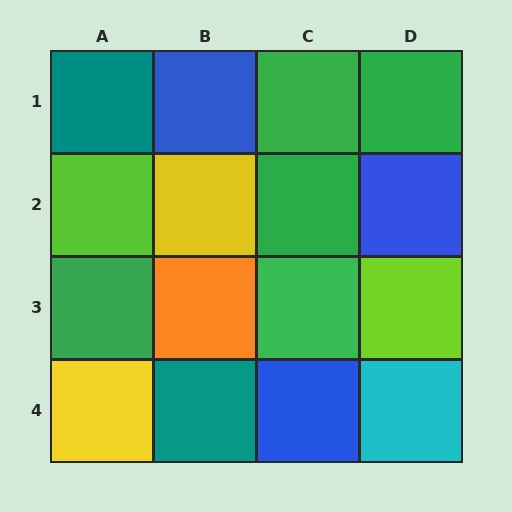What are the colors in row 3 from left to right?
Green, orange, green, lime.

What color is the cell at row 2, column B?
Yellow.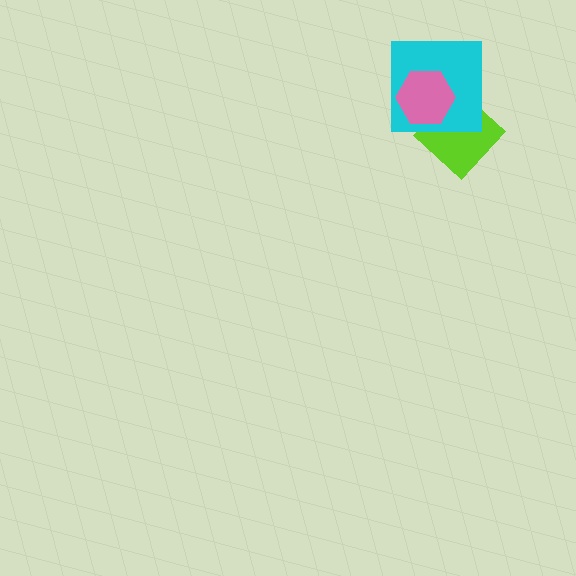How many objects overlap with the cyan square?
2 objects overlap with the cyan square.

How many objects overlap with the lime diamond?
2 objects overlap with the lime diamond.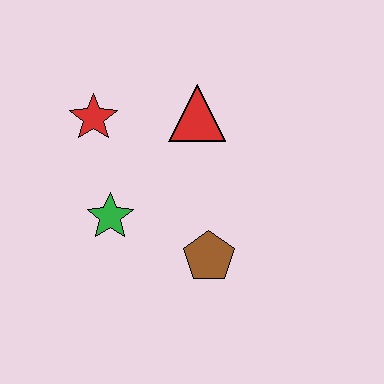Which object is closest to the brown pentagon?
The green star is closest to the brown pentagon.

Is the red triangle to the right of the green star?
Yes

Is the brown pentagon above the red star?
No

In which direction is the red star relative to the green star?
The red star is above the green star.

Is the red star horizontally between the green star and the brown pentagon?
No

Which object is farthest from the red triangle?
The brown pentagon is farthest from the red triangle.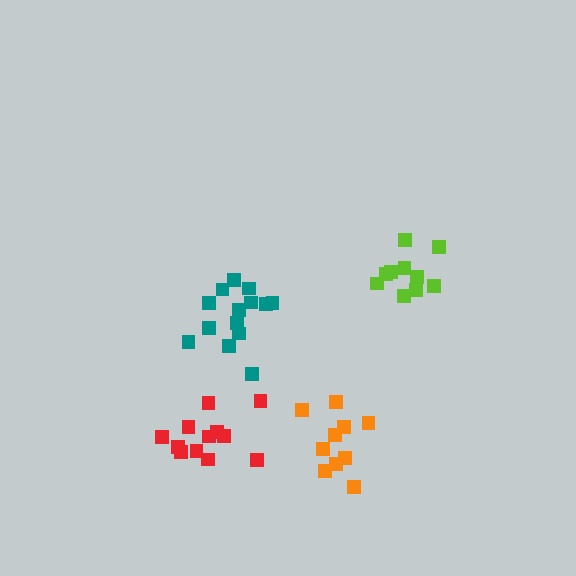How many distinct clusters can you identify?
There are 4 distinct clusters.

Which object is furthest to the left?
The red cluster is leftmost.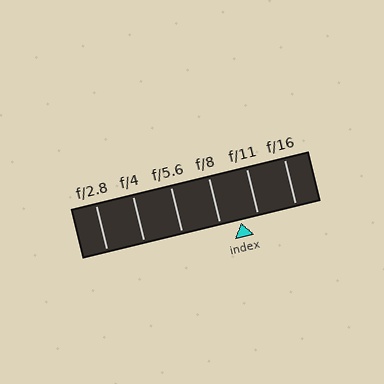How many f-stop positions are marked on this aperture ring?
There are 6 f-stop positions marked.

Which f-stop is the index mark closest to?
The index mark is closest to f/11.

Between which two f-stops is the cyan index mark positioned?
The index mark is between f/8 and f/11.